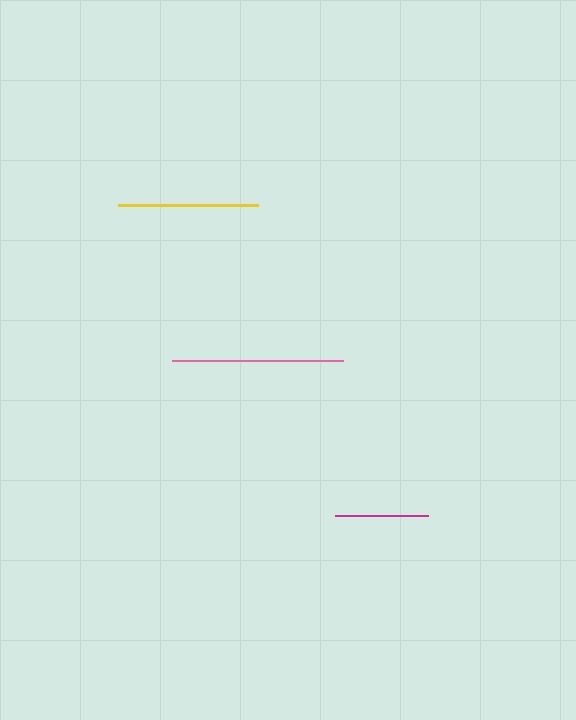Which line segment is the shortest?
The magenta line is the shortest at approximately 93 pixels.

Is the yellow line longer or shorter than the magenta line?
The yellow line is longer than the magenta line.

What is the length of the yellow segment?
The yellow segment is approximately 141 pixels long.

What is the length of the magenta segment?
The magenta segment is approximately 93 pixels long.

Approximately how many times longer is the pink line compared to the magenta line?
The pink line is approximately 1.8 times the length of the magenta line.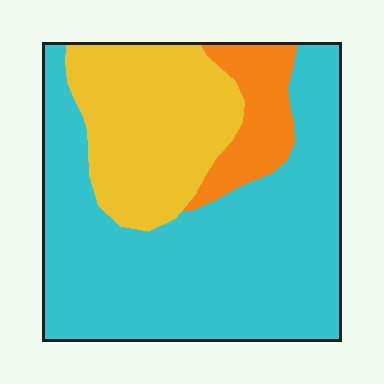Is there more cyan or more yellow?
Cyan.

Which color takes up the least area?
Orange, at roughly 10%.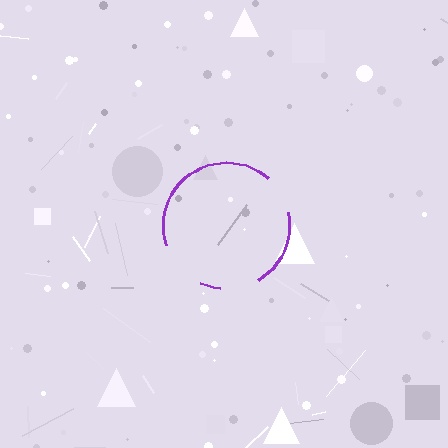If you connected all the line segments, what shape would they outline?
They would outline a circle.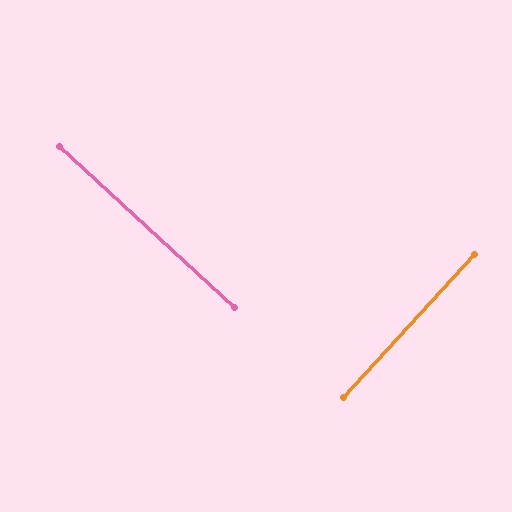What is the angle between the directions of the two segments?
Approximately 90 degrees.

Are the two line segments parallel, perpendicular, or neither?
Perpendicular — they meet at approximately 90°.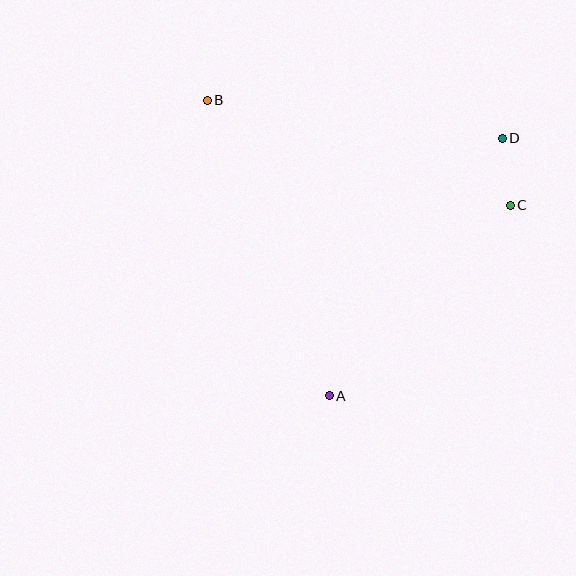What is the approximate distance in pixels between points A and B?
The distance between A and B is approximately 320 pixels.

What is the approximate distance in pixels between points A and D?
The distance between A and D is approximately 310 pixels.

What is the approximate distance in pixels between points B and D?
The distance between B and D is approximately 297 pixels.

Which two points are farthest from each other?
Points B and C are farthest from each other.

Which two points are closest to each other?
Points C and D are closest to each other.